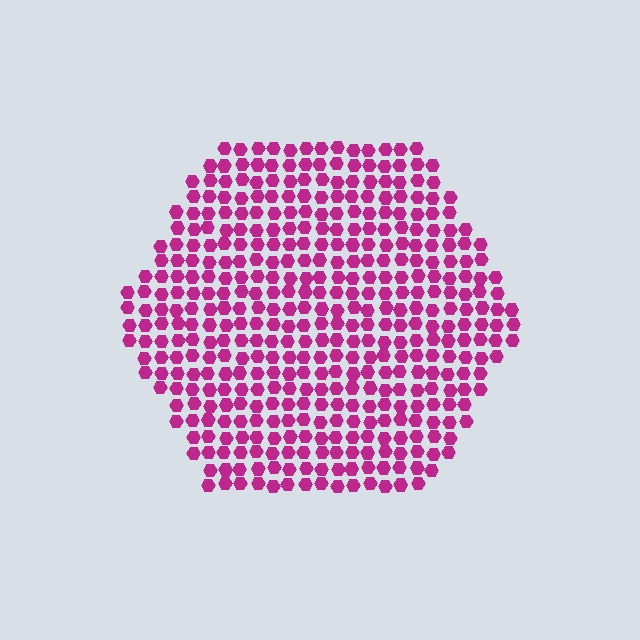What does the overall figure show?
The overall figure shows a hexagon.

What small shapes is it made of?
It is made of small hexagons.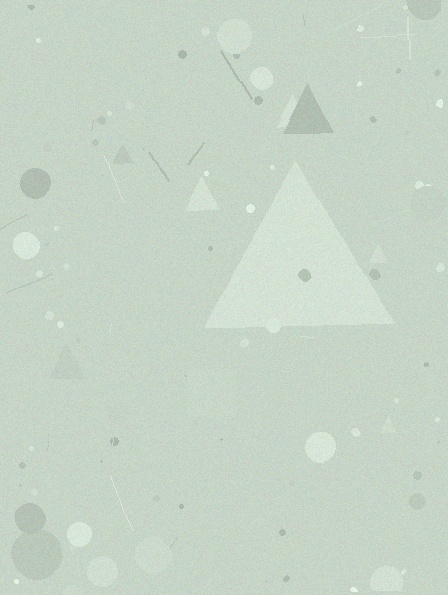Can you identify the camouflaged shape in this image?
The camouflaged shape is a triangle.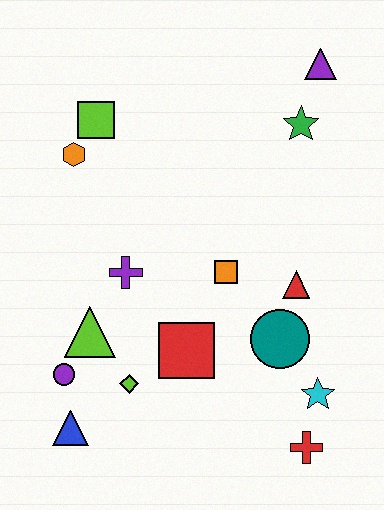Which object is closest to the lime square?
The orange hexagon is closest to the lime square.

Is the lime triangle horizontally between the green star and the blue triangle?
Yes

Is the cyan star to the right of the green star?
Yes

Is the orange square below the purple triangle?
Yes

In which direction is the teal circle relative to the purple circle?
The teal circle is to the right of the purple circle.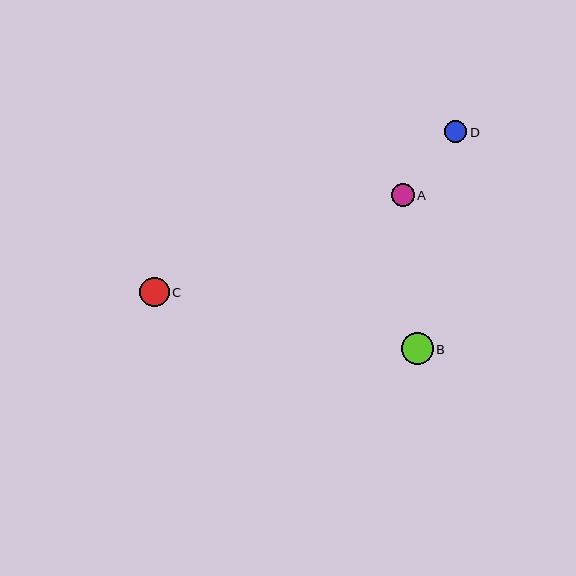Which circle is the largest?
Circle B is the largest with a size of approximately 32 pixels.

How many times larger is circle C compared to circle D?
Circle C is approximately 1.4 times the size of circle D.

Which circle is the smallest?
Circle D is the smallest with a size of approximately 22 pixels.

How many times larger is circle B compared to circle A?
Circle B is approximately 1.4 times the size of circle A.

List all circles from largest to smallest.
From largest to smallest: B, C, A, D.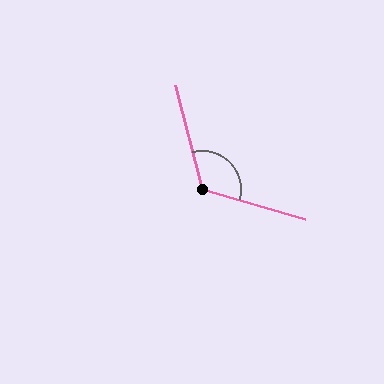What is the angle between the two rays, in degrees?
Approximately 120 degrees.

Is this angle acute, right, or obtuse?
It is obtuse.